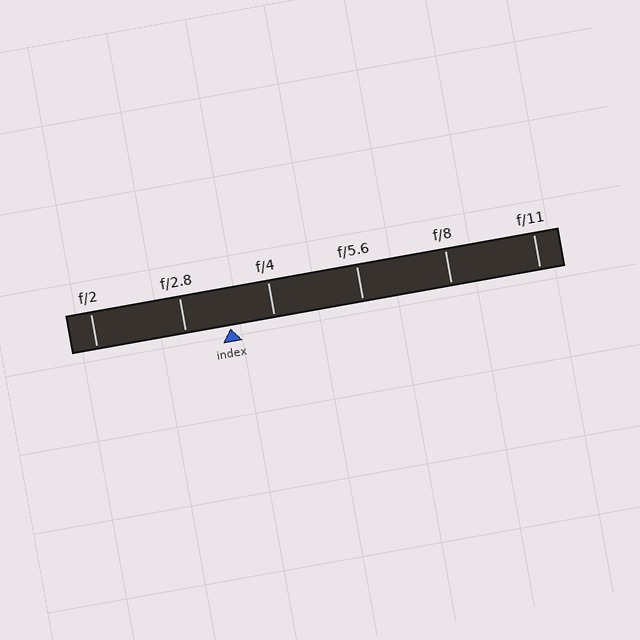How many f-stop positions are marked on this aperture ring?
There are 6 f-stop positions marked.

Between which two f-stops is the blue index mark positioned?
The index mark is between f/2.8 and f/4.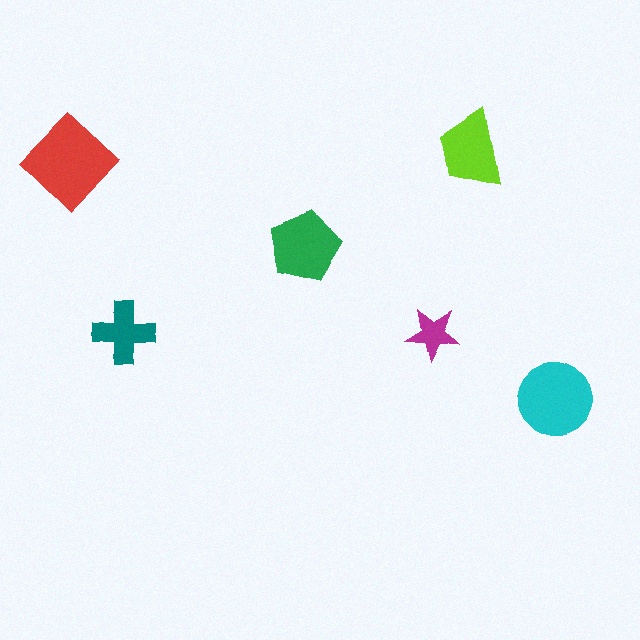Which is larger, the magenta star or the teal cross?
The teal cross.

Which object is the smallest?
The magenta star.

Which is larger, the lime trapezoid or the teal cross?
The lime trapezoid.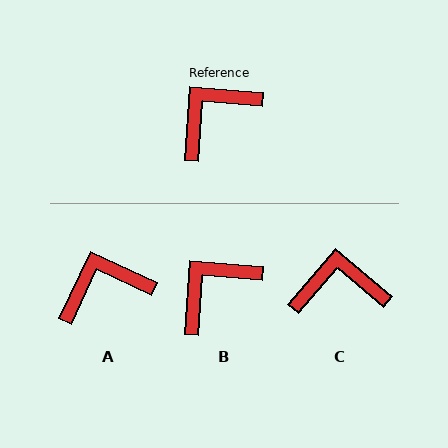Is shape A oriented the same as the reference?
No, it is off by about 21 degrees.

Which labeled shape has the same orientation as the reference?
B.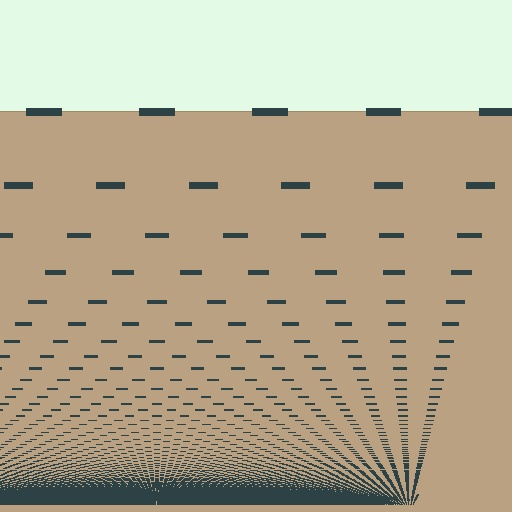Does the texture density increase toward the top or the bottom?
Density increases toward the bottom.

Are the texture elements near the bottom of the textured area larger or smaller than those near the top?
Smaller. The gradient is inverted — elements near the bottom are smaller and denser.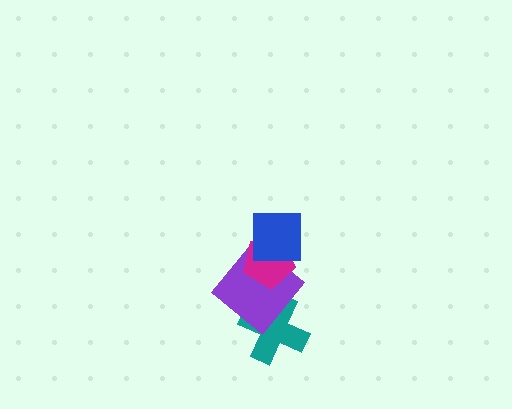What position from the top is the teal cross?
The teal cross is 4th from the top.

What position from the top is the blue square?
The blue square is 1st from the top.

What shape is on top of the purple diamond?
The magenta pentagon is on top of the purple diamond.